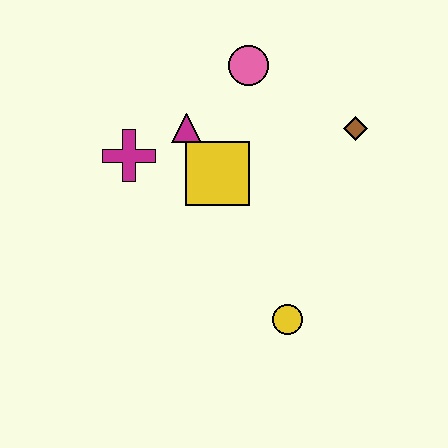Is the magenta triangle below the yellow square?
No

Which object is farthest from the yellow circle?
The pink circle is farthest from the yellow circle.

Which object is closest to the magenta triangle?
The yellow square is closest to the magenta triangle.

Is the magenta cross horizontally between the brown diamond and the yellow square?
No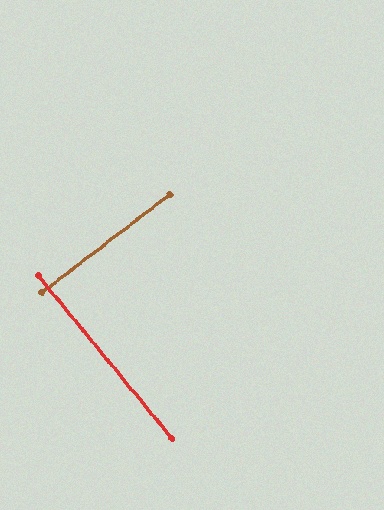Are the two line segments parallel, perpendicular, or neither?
Perpendicular — they meet at approximately 88°.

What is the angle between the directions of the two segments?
Approximately 88 degrees.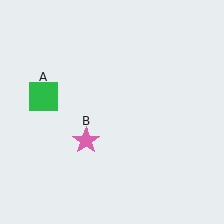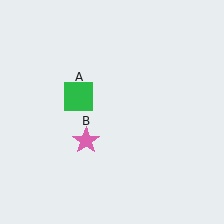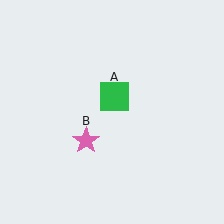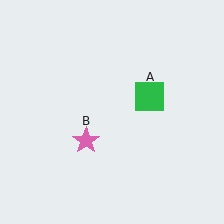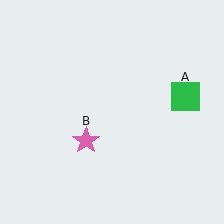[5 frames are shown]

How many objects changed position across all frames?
1 object changed position: green square (object A).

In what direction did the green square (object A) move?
The green square (object A) moved right.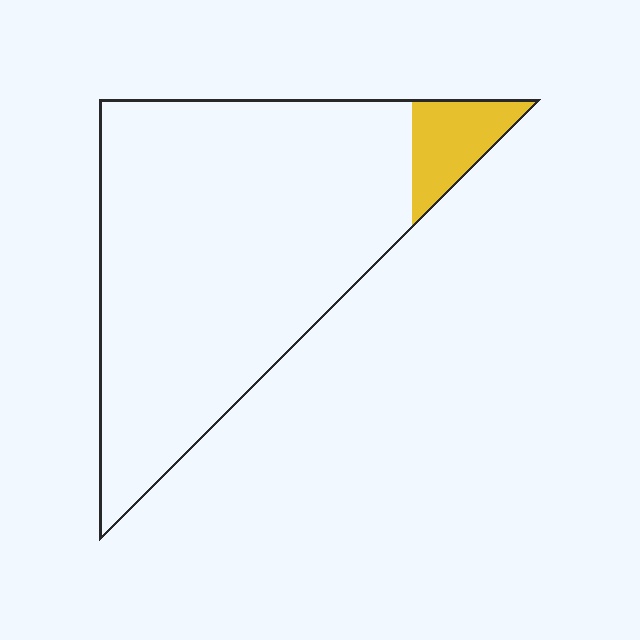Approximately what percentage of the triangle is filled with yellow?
Approximately 10%.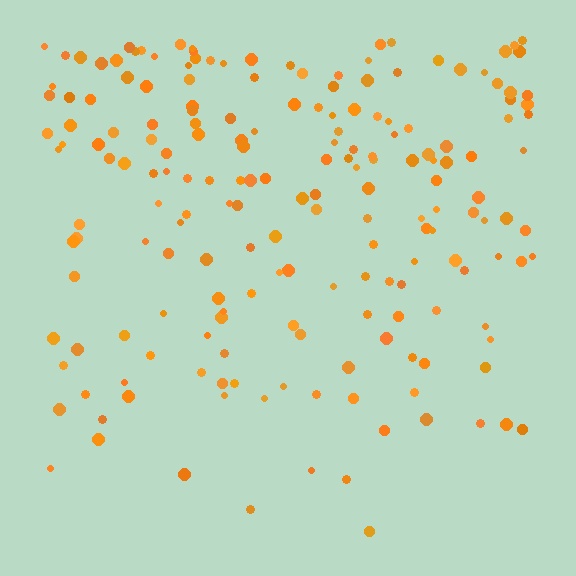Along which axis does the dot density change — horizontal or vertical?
Vertical.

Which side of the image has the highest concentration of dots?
The top.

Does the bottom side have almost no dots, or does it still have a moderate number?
Still a moderate number, just noticeably fewer than the top.